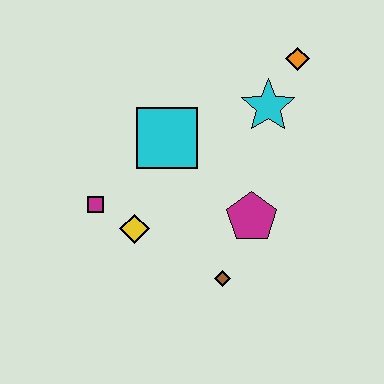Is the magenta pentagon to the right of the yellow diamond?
Yes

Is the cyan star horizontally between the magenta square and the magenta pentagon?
No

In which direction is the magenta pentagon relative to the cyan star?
The magenta pentagon is below the cyan star.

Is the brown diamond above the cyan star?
No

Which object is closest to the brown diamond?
The magenta pentagon is closest to the brown diamond.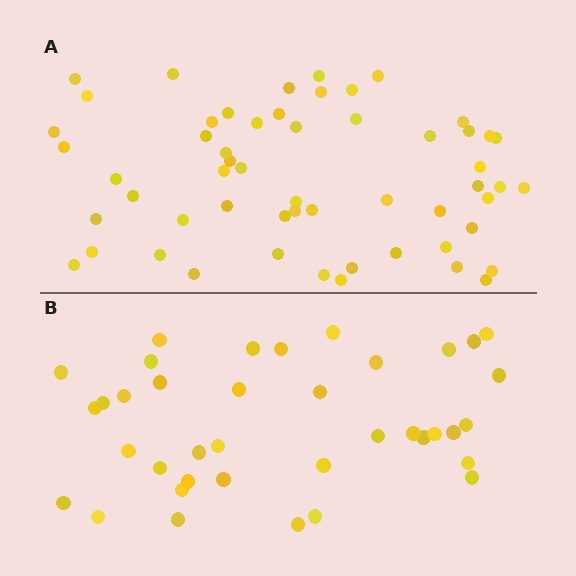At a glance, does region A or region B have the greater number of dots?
Region A (the top region) has more dots.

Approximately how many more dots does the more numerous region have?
Region A has approximately 20 more dots than region B.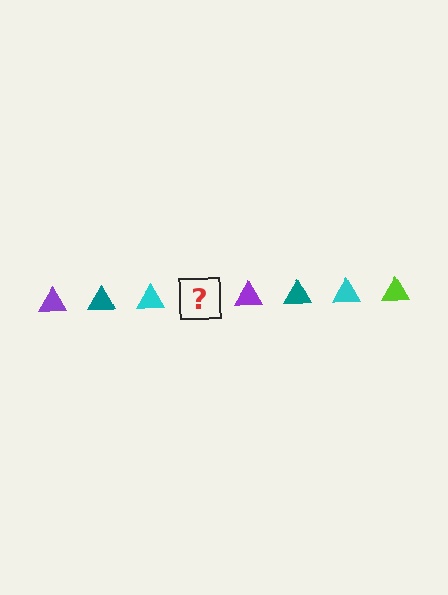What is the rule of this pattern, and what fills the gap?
The rule is that the pattern cycles through purple, teal, cyan, lime triangles. The gap should be filled with a lime triangle.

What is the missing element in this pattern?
The missing element is a lime triangle.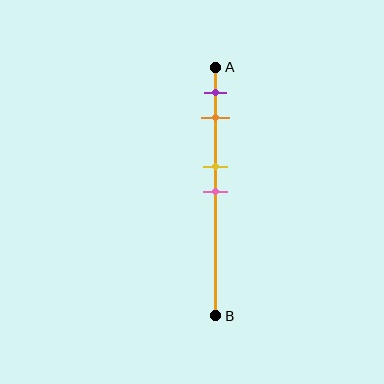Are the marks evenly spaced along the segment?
No, the marks are not evenly spaced.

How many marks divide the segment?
There are 4 marks dividing the segment.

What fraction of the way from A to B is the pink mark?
The pink mark is approximately 50% (0.5) of the way from A to B.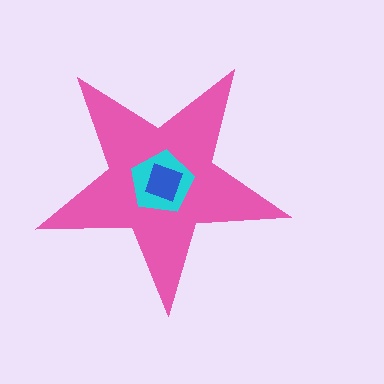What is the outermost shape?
The pink star.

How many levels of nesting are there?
3.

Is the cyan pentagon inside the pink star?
Yes.